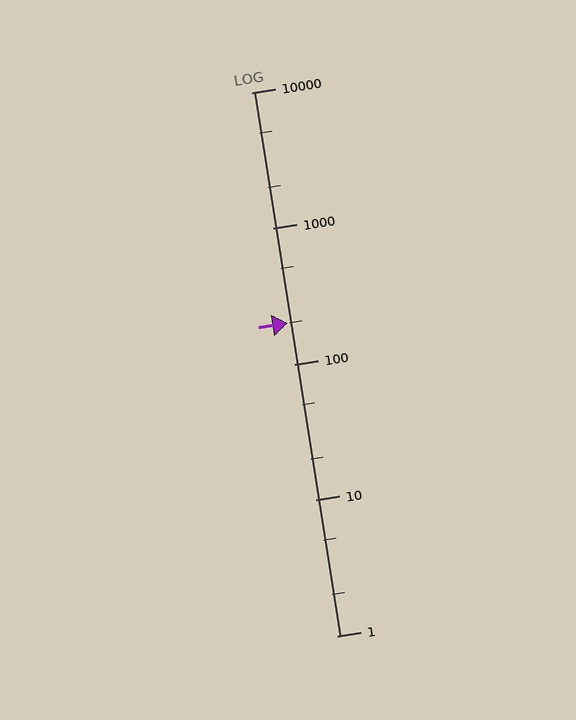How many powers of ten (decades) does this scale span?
The scale spans 4 decades, from 1 to 10000.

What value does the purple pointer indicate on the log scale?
The pointer indicates approximately 200.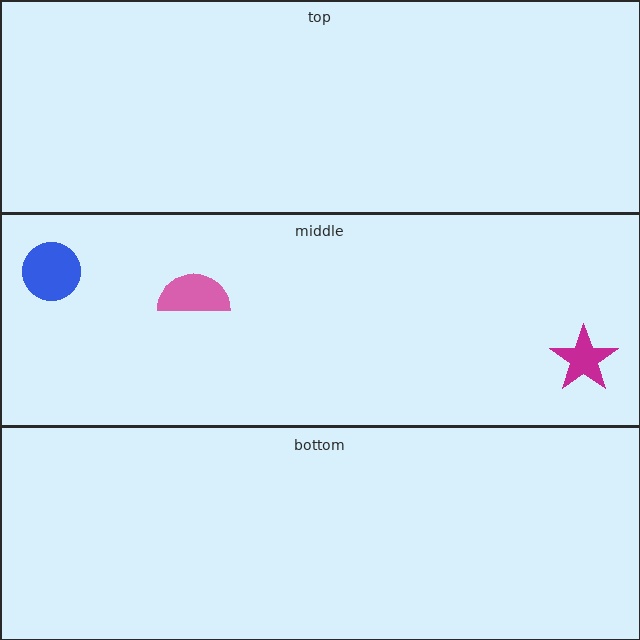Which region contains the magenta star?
The middle region.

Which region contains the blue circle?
The middle region.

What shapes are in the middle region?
The magenta star, the pink semicircle, the blue circle.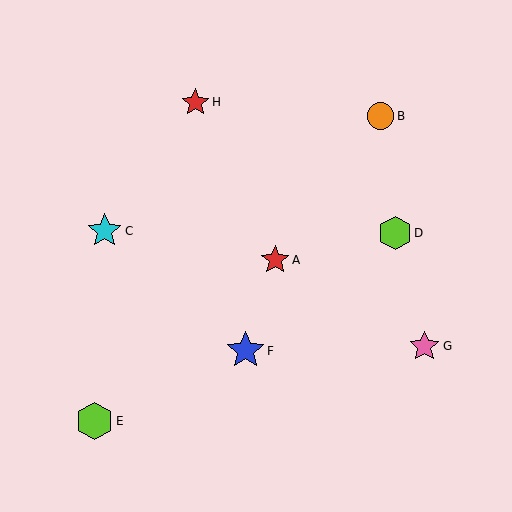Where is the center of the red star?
The center of the red star is at (275, 260).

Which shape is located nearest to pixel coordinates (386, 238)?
The lime hexagon (labeled D) at (395, 233) is nearest to that location.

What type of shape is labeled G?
Shape G is a pink star.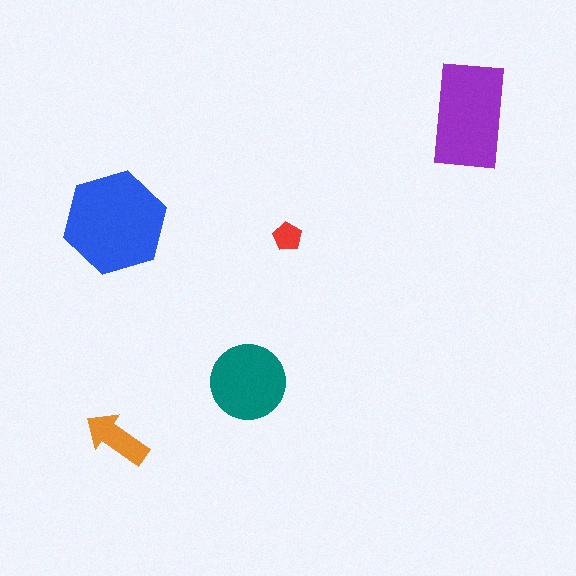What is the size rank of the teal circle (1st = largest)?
3rd.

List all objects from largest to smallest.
The blue hexagon, the purple rectangle, the teal circle, the orange arrow, the red pentagon.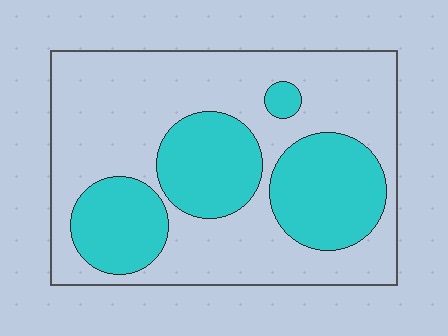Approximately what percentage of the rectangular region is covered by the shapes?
Approximately 35%.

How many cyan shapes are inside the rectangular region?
4.